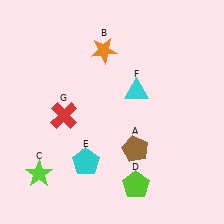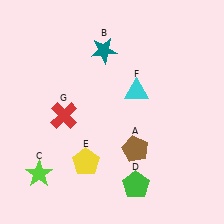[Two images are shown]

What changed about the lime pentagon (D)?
In Image 1, D is lime. In Image 2, it changed to green.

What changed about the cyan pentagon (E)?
In Image 1, E is cyan. In Image 2, it changed to yellow.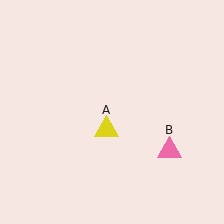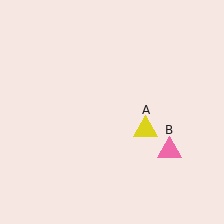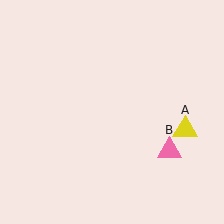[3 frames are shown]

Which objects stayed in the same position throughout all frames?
Pink triangle (object B) remained stationary.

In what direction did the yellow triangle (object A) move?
The yellow triangle (object A) moved right.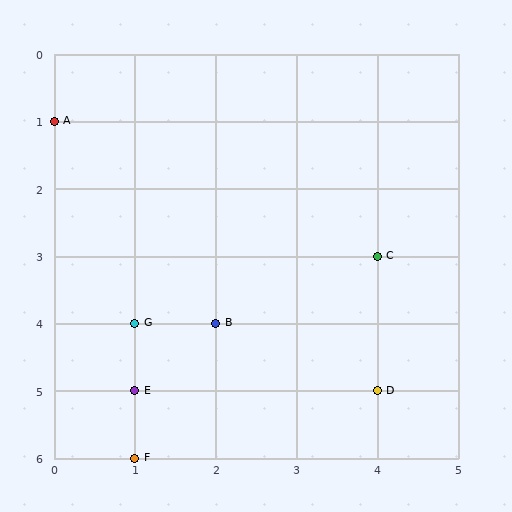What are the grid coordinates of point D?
Point D is at grid coordinates (4, 5).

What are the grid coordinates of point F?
Point F is at grid coordinates (1, 6).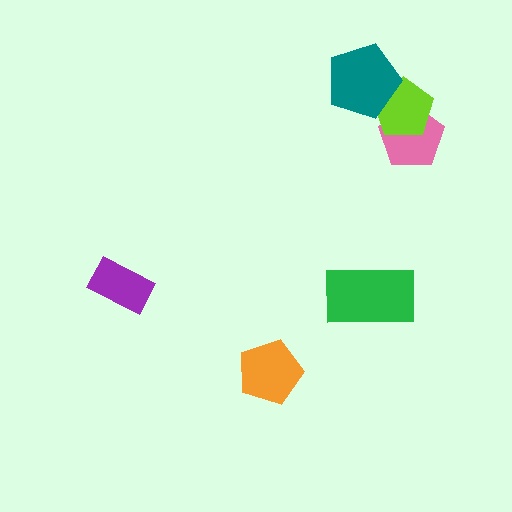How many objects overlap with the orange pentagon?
0 objects overlap with the orange pentagon.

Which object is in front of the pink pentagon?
The lime pentagon is in front of the pink pentagon.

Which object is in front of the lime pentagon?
The teal pentagon is in front of the lime pentagon.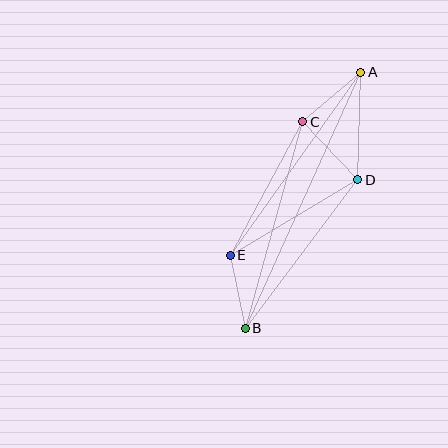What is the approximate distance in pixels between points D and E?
The distance between D and E is approximately 148 pixels.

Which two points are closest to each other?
Points B and E are closest to each other.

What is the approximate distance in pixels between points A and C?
The distance between A and C is approximately 76 pixels.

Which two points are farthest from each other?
Points A and B are farthest from each other.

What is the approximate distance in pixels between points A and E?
The distance between A and E is approximately 225 pixels.